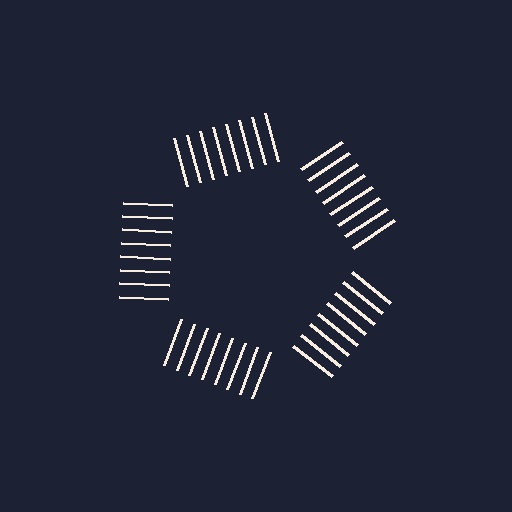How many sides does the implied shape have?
5 sides — the line-ends trace a pentagon.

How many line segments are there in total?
40 — 8 along each of the 5 edges.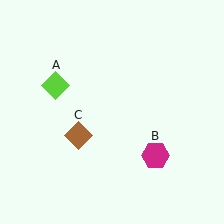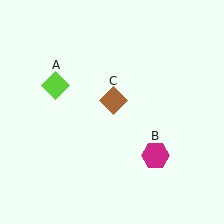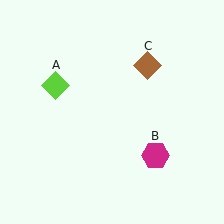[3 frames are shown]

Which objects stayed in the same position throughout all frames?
Lime diamond (object A) and magenta hexagon (object B) remained stationary.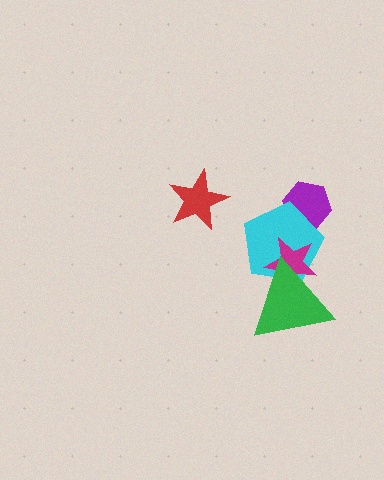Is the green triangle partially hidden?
No, no other shape covers it.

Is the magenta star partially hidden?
Yes, it is partially covered by another shape.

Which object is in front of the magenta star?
The green triangle is in front of the magenta star.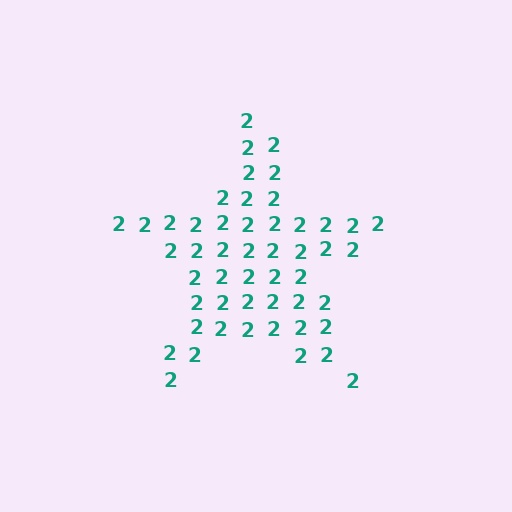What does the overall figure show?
The overall figure shows a star.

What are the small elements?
The small elements are digit 2's.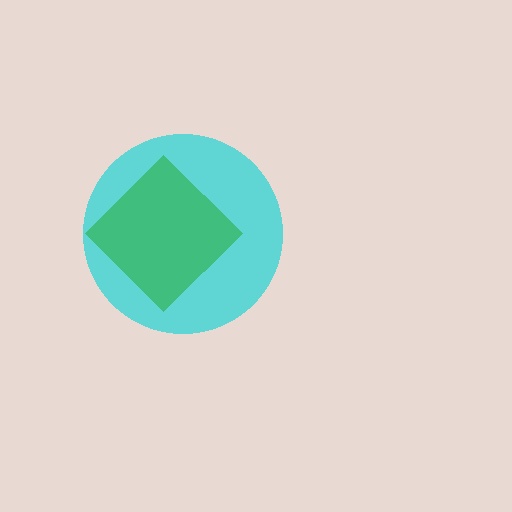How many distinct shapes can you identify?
There are 2 distinct shapes: a cyan circle, a green diamond.